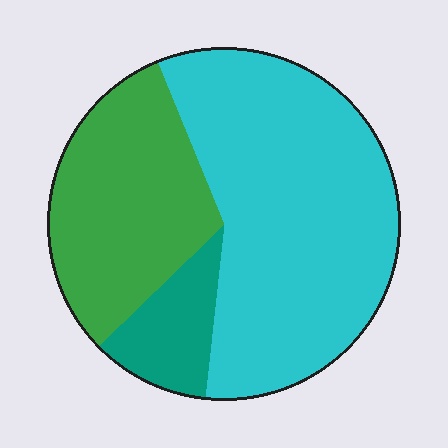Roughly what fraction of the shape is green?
Green covers 31% of the shape.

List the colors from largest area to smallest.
From largest to smallest: cyan, green, teal.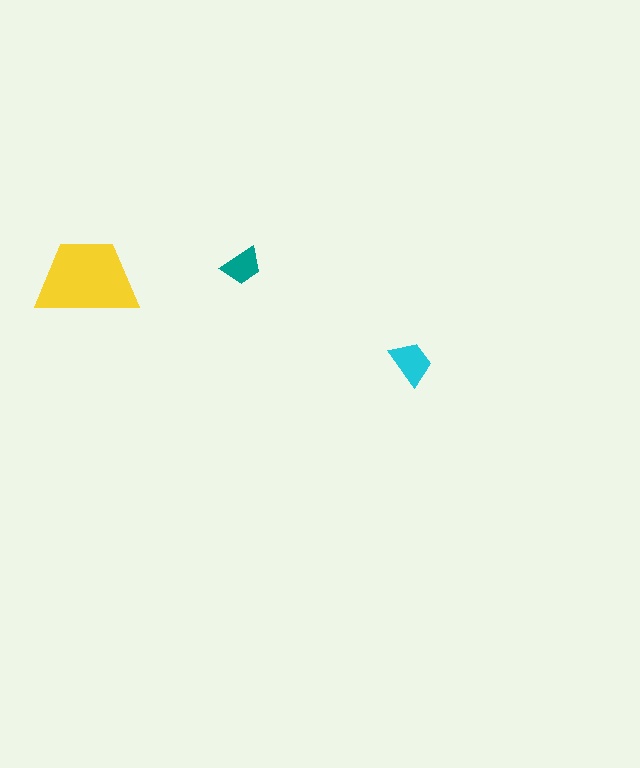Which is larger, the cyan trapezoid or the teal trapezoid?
The cyan one.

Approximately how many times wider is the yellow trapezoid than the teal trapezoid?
About 2.5 times wider.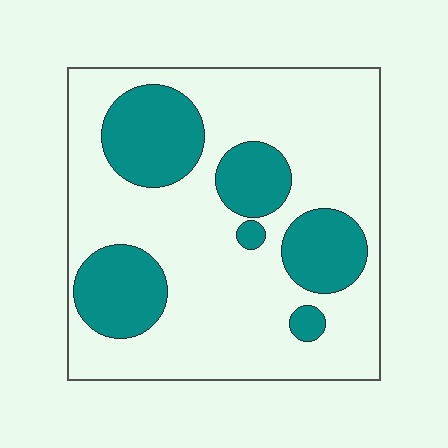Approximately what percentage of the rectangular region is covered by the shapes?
Approximately 30%.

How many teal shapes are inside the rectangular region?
6.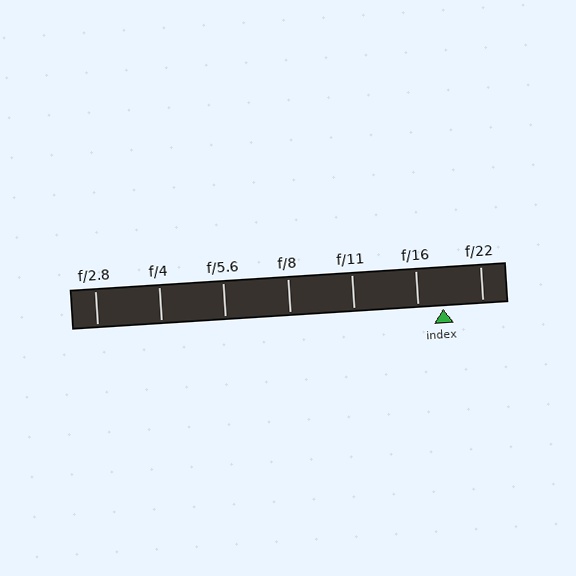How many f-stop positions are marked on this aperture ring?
There are 7 f-stop positions marked.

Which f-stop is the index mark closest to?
The index mark is closest to f/16.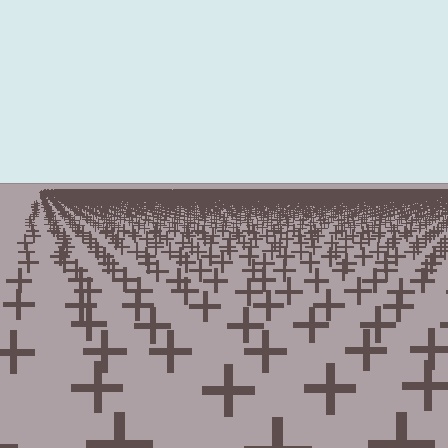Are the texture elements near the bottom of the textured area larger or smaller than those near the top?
Larger. Near the bottom, elements are closer to the viewer and appear at a bigger on-screen size.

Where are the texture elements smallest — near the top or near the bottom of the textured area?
Near the top.